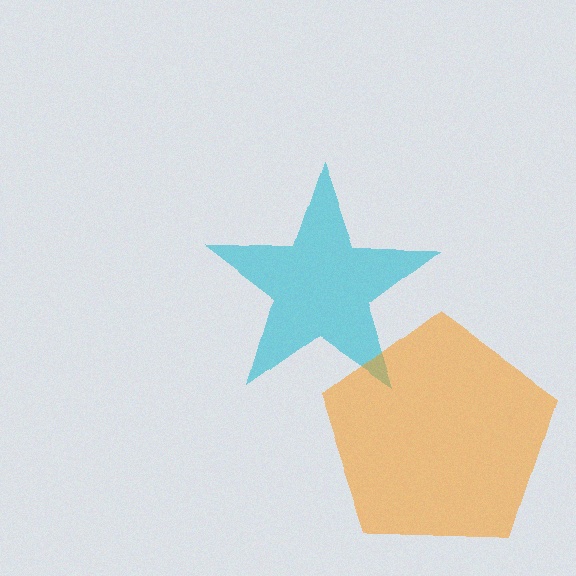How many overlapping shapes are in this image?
There are 2 overlapping shapes in the image.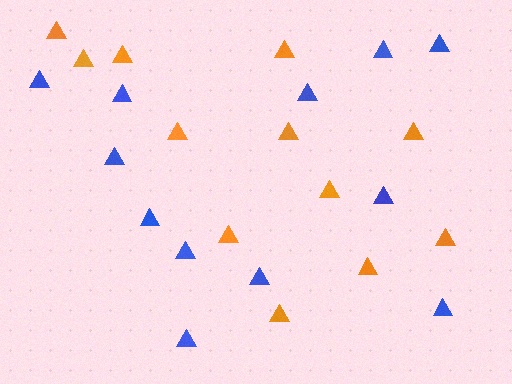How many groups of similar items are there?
There are 2 groups: one group of orange triangles (12) and one group of blue triangles (12).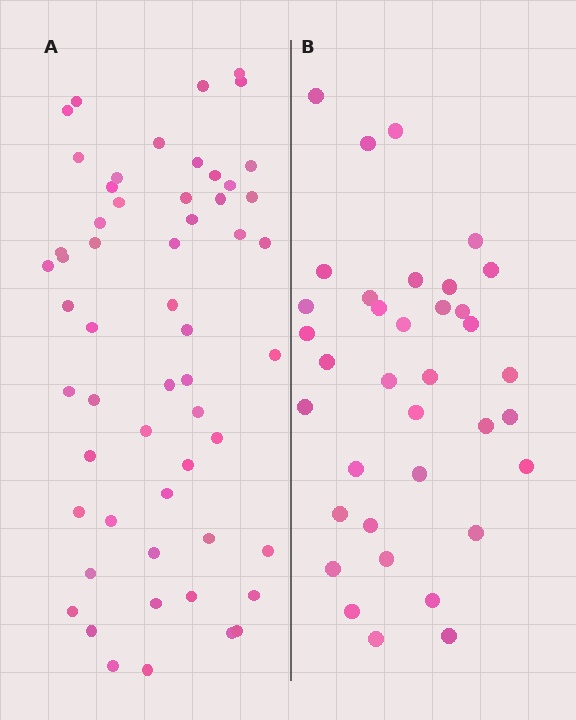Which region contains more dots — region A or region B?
Region A (the left region) has more dots.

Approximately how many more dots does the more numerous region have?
Region A has approximately 20 more dots than region B.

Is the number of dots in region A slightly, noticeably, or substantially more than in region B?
Region A has substantially more. The ratio is roughly 1.6 to 1.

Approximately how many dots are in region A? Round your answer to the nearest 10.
About 60 dots. (The exact count is 56, which rounds to 60.)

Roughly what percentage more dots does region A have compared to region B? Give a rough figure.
About 55% more.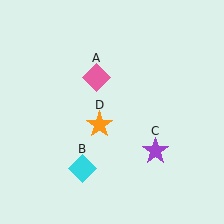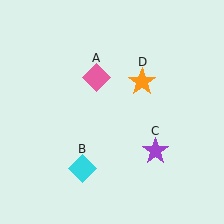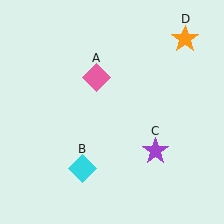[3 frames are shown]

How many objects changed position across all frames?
1 object changed position: orange star (object D).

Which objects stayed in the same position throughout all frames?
Pink diamond (object A) and cyan diamond (object B) and purple star (object C) remained stationary.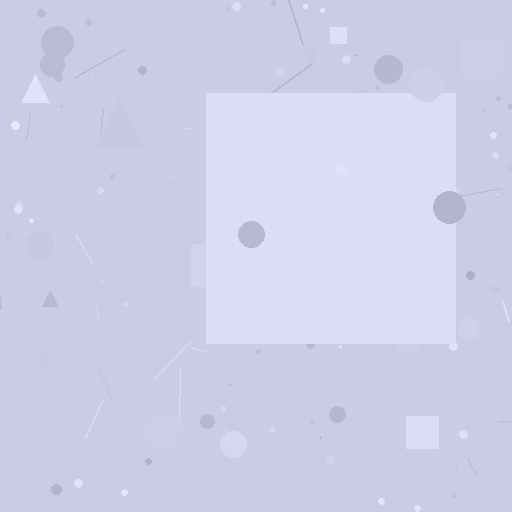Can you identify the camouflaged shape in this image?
The camouflaged shape is a square.